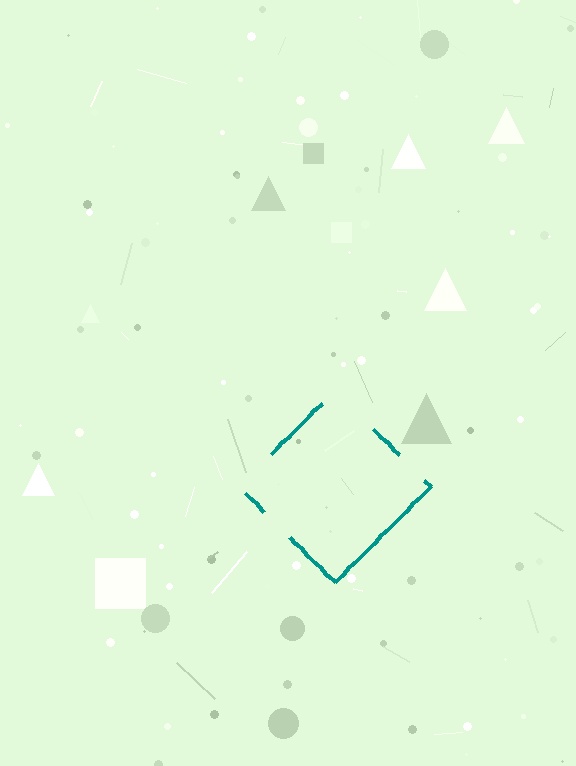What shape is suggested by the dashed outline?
The dashed outline suggests a diamond.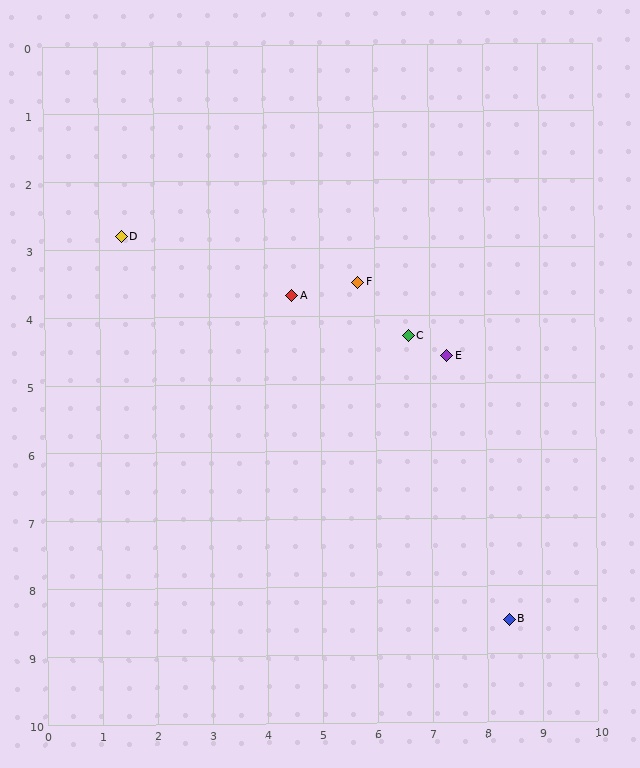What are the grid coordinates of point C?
Point C is at approximately (6.6, 4.3).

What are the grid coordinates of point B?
Point B is at approximately (8.4, 8.5).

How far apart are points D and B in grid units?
Points D and B are about 9.0 grid units apart.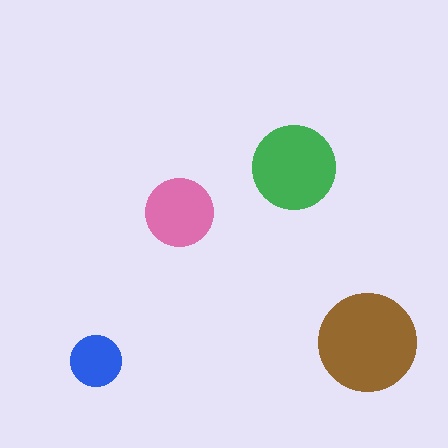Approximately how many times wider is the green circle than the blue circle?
About 1.5 times wider.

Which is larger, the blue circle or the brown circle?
The brown one.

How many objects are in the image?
There are 4 objects in the image.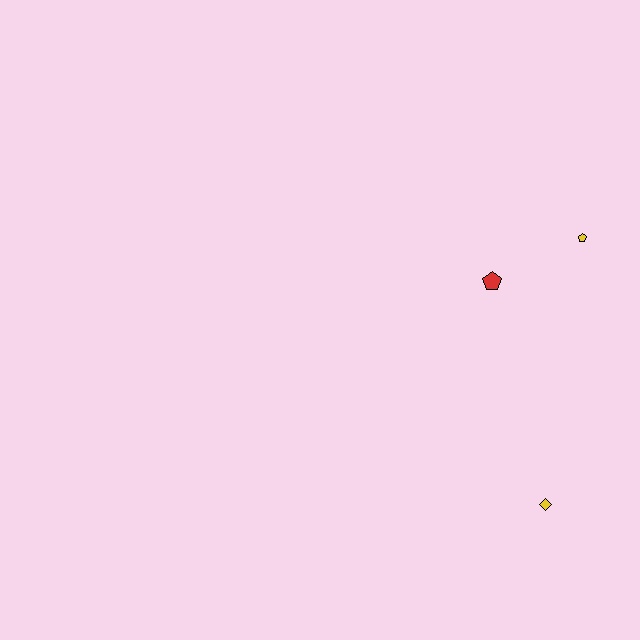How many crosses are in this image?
There are no crosses.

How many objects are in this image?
There are 3 objects.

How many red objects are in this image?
There is 1 red object.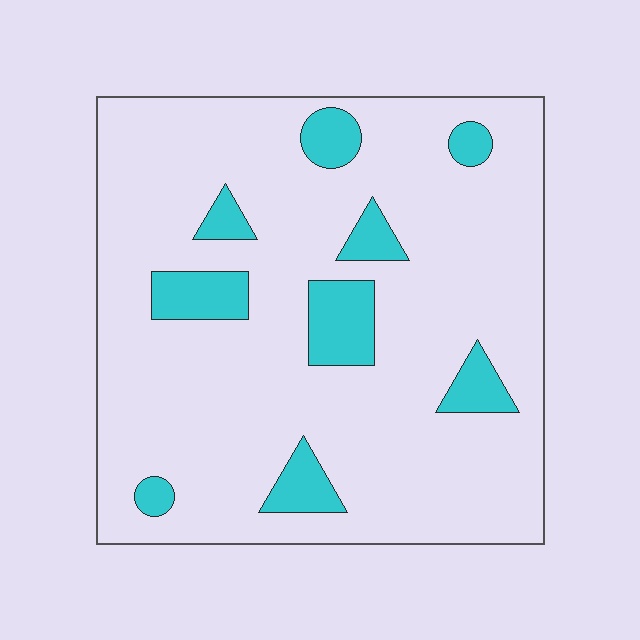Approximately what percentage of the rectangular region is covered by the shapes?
Approximately 15%.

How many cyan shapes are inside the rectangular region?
9.